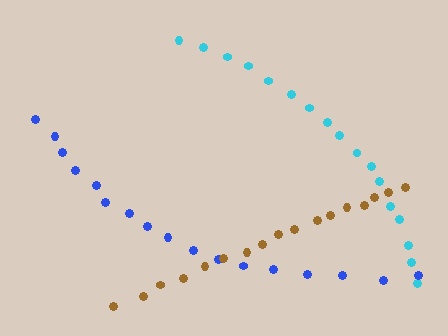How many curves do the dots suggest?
There are 3 distinct paths.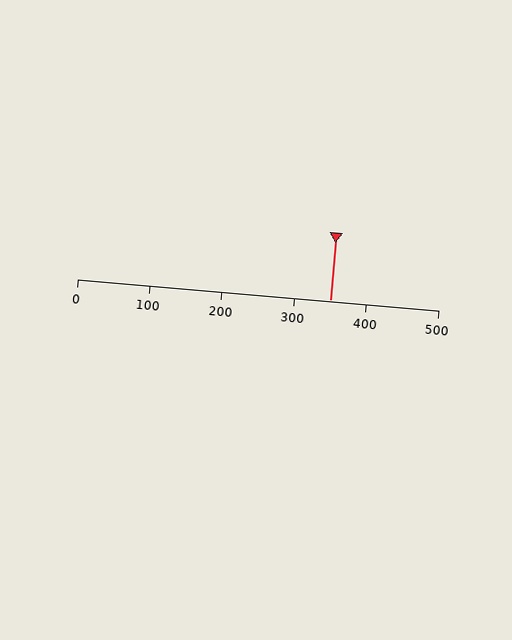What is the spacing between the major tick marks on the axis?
The major ticks are spaced 100 apart.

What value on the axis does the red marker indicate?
The marker indicates approximately 350.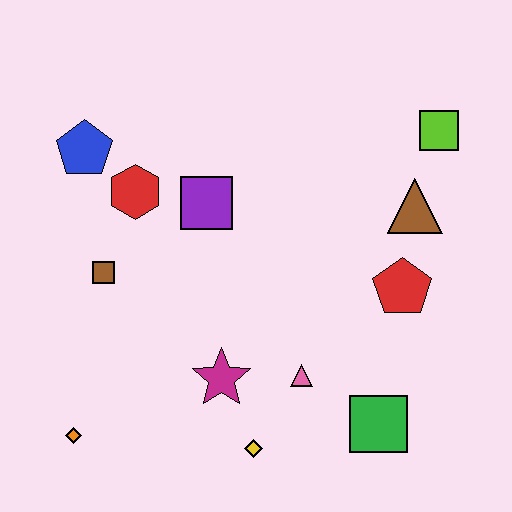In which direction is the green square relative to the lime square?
The green square is below the lime square.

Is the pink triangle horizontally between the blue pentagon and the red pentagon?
Yes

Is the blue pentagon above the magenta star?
Yes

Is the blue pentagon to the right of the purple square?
No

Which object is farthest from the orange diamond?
The lime square is farthest from the orange diamond.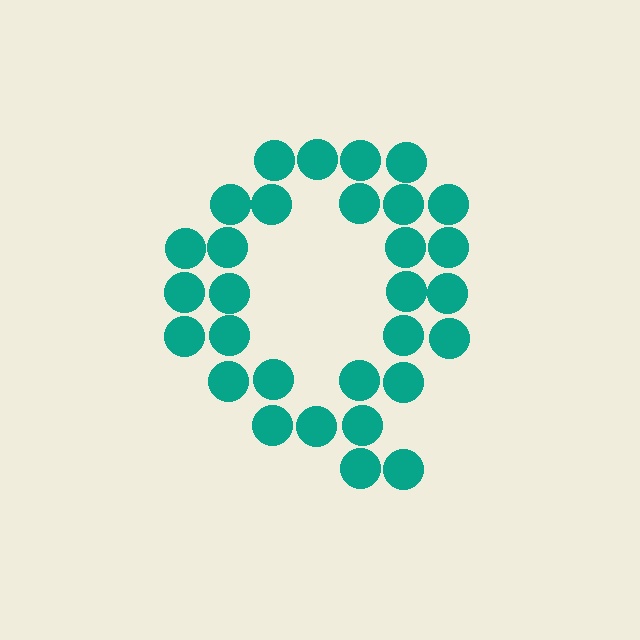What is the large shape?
The large shape is the letter Q.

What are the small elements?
The small elements are circles.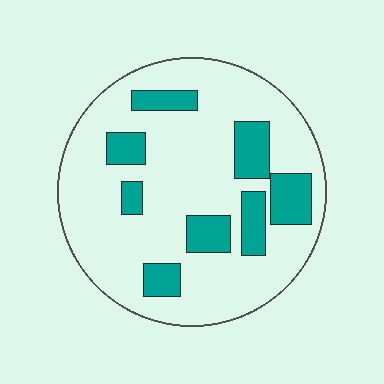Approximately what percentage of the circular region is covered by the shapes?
Approximately 20%.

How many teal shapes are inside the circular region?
8.